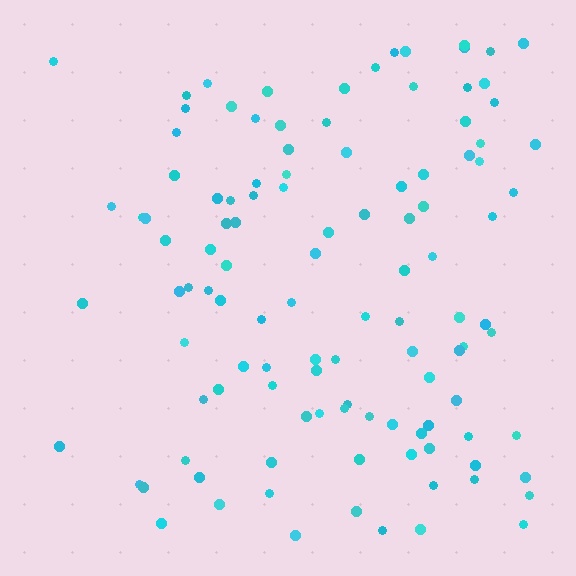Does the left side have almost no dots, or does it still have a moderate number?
Still a moderate number, just noticeably fewer than the right.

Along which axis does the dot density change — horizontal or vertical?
Horizontal.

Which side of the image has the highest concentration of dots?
The right.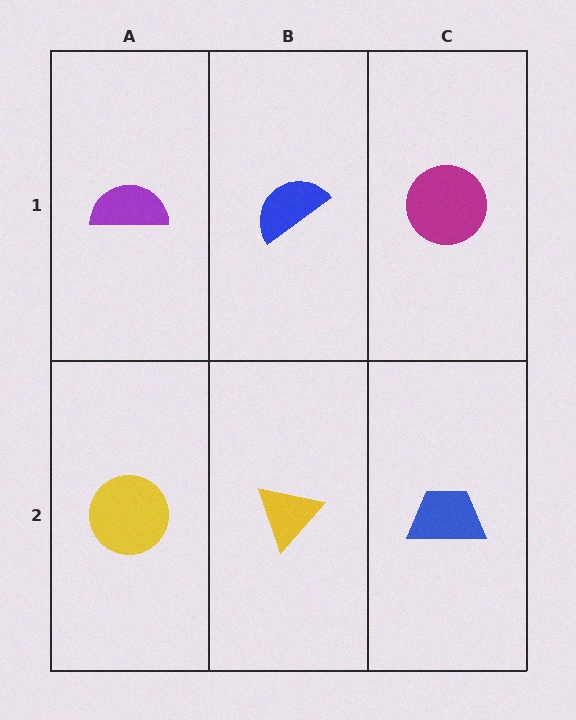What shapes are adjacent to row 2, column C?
A magenta circle (row 1, column C), a yellow triangle (row 2, column B).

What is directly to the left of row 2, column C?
A yellow triangle.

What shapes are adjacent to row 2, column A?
A purple semicircle (row 1, column A), a yellow triangle (row 2, column B).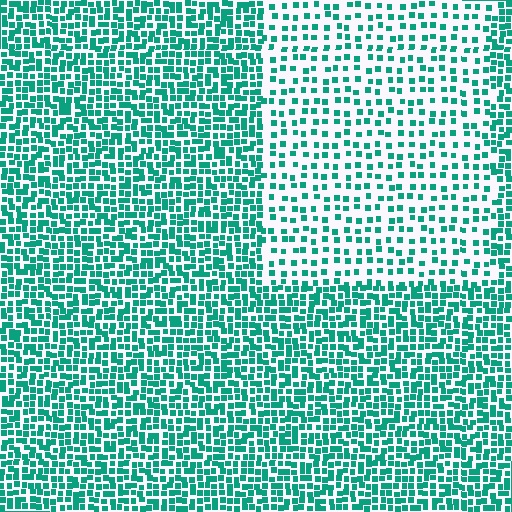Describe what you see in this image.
The image contains small teal elements arranged at two different densities. A rectangle-shaped region is visible where the elements are less densely packed than the surrounding area.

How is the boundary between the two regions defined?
The boundary is defined by a change in element density (approximately 2.1x ratio). All elements are the same color, size, and shape.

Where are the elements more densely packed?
The elements are more densely packed outside the rectangle boundary.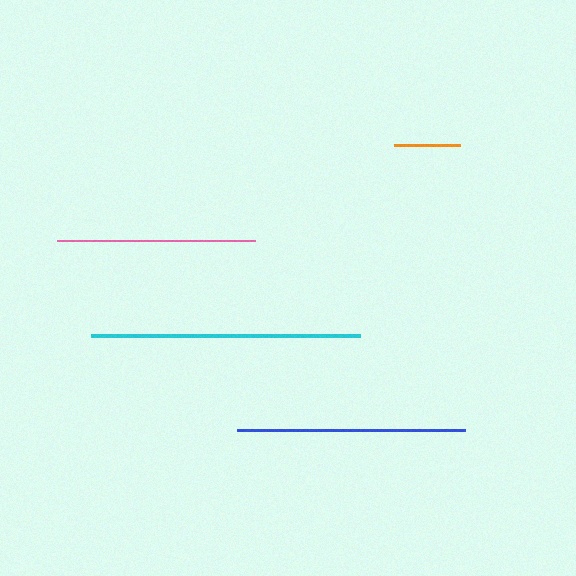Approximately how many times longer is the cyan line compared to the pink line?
The cyan line is approximately 1.4 times the length of the pink line.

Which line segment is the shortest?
The orange line is the shortest at approximately 66 pixels.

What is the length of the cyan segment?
The cyan segment is approximately 269 pixels long.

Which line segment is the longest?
The cyan line is the longest at approximately 269 pixels.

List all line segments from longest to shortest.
From longest to shortest: cyan, blue, pink, orange.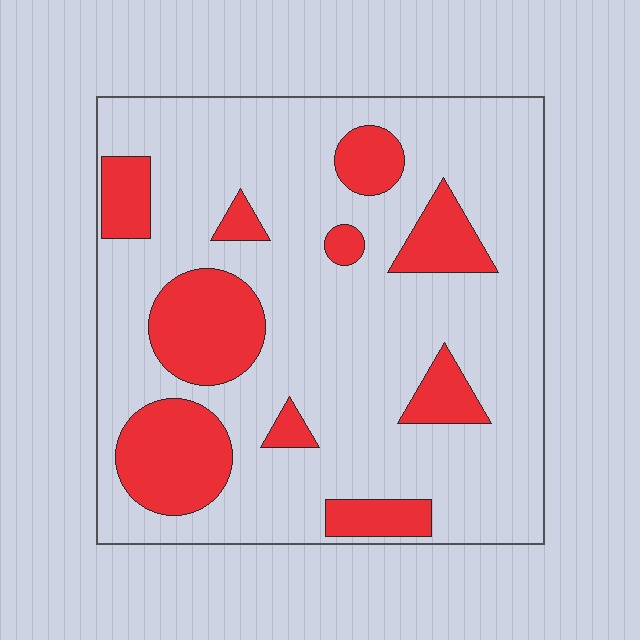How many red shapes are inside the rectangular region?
10.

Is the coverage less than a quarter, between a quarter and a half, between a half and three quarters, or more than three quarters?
Less than a quarter.